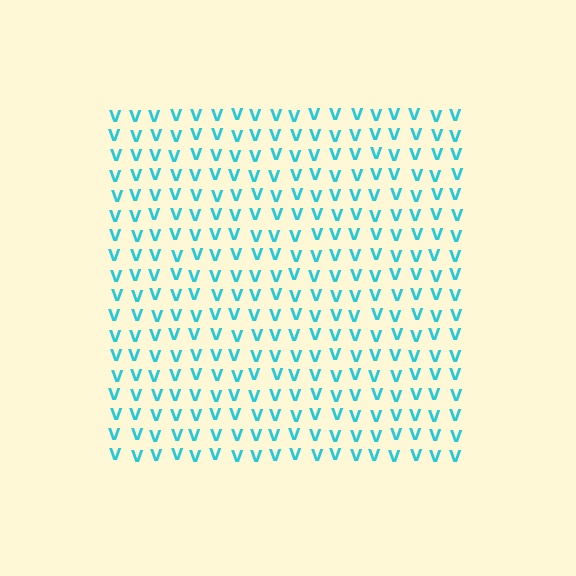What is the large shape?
The large shape is a square.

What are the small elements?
The small elements are letter V's.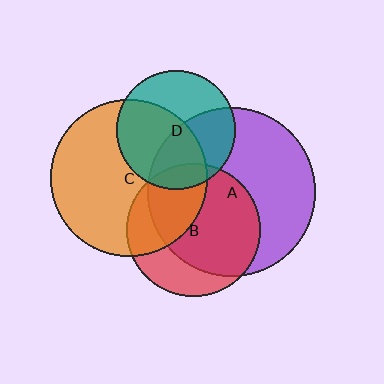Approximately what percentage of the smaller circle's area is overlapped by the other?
Approximately 70%.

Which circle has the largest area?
Circle A (purple).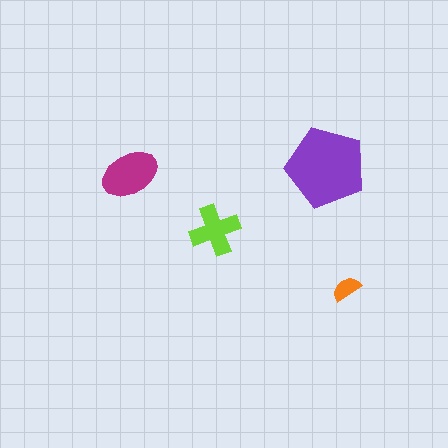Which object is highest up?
The purple pentagon is topmost.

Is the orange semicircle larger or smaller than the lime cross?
Smaller.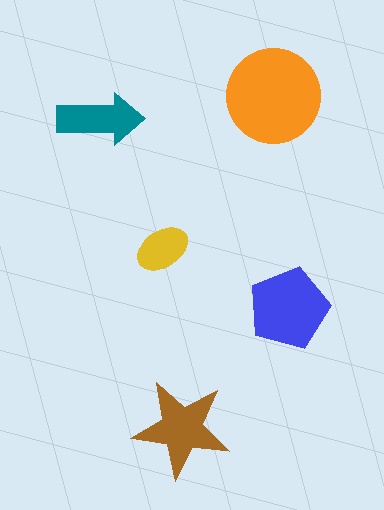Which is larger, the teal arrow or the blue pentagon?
The blue pentagon.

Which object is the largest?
The orange circle.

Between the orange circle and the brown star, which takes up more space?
The orange circle.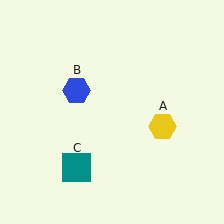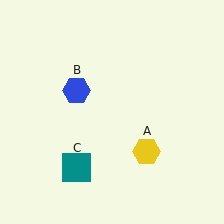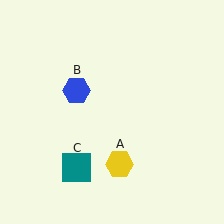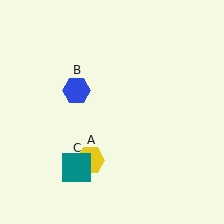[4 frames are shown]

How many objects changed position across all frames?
1 object changed position: yellow hexagon (object A).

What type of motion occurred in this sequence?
The yellow hexagon (object A) rotated clockwise around the center of the scene.